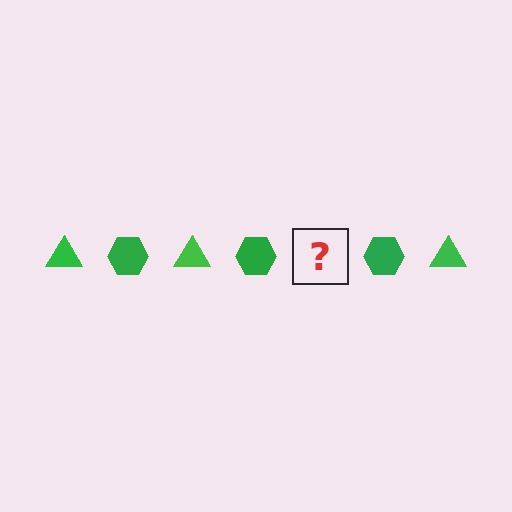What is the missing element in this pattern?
The missing element is a green triangle.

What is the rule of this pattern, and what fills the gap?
The rule is that the pattern cycles through triangle, hexagon shapes in green. The gap should be filled with a green triangle.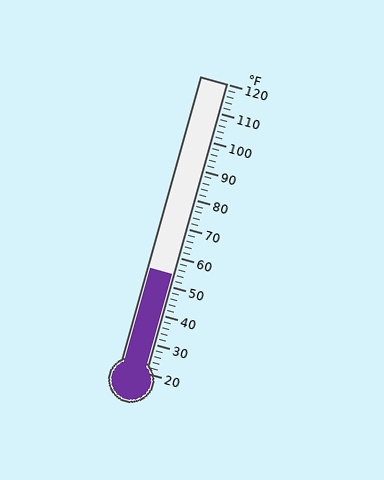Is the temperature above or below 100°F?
The temperature is below 100°F.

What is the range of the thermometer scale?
The thermometer scale ranges from 20°F to 120°F.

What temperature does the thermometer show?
The thermometer shows approximately 54°F.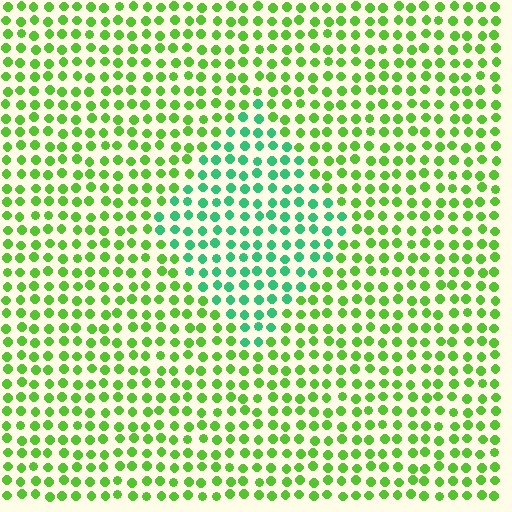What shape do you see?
I see a diamond.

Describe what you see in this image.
The image is filled with small lime elements in a uniform arrangement. A diamond-shaped region is visible where the elements are tinted to a slightly different hue, forming a subtle color boundary.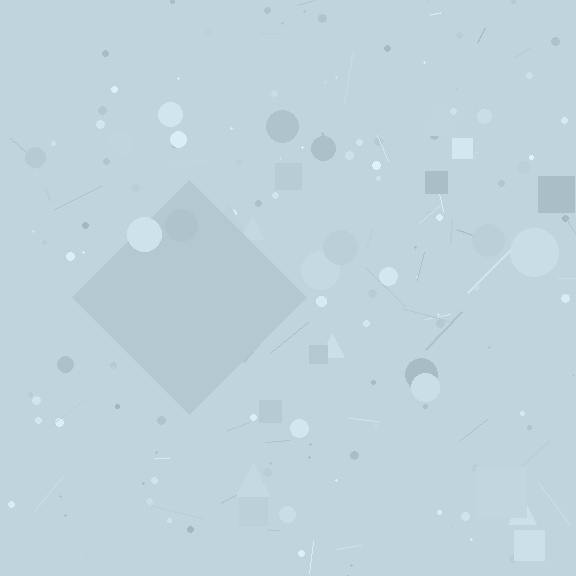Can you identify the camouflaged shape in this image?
The camouflaged shape is a diamond.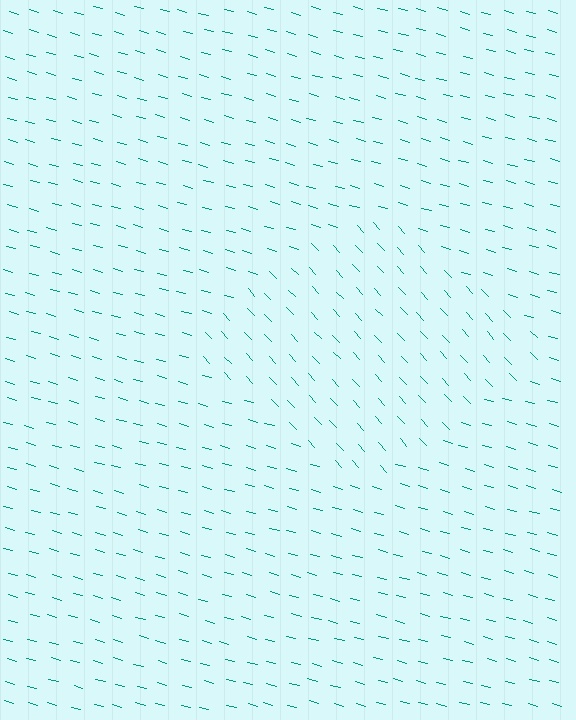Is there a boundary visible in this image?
Yes, there is a texture boundary formed by a change in line orientation.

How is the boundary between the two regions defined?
The boundary is defined purely by a change in line orientation (approximately 32 degrees difference). All lines are the same color and thickness.